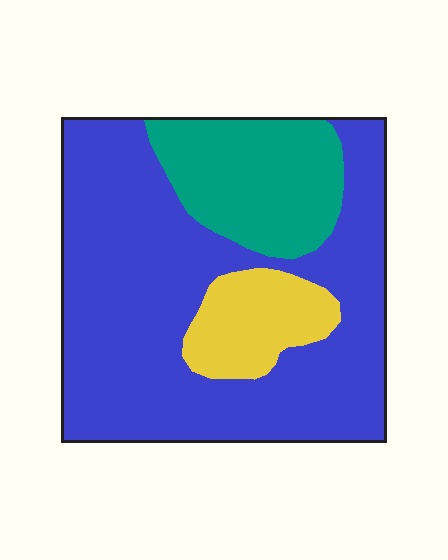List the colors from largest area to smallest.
From largest to smallest: blue, teal, yellow.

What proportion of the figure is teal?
Teal takes up about one fifth (1/5) of the figure.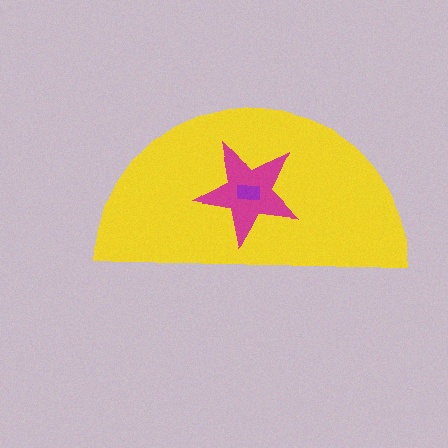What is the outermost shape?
The yellow semicircle.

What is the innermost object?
The purple rectangle.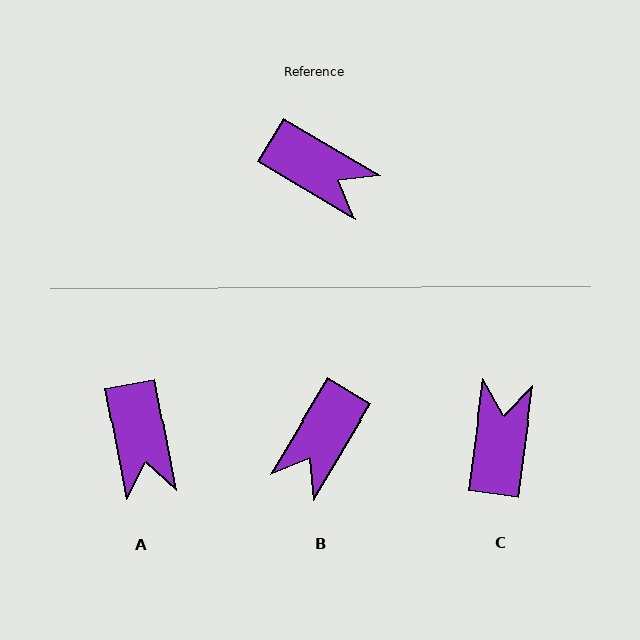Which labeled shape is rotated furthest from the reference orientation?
C, about 113 degrees away.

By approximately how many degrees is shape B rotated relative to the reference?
Approximately 90 degrees clockwise.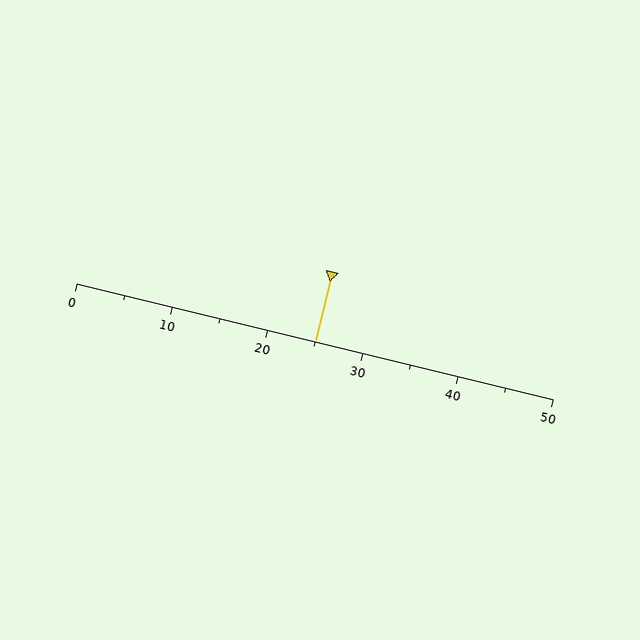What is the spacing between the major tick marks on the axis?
The major ticks are spaced 10 apart.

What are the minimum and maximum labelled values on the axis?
The axis runs from 0 to 50.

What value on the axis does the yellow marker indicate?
The marker indicates approximately 25.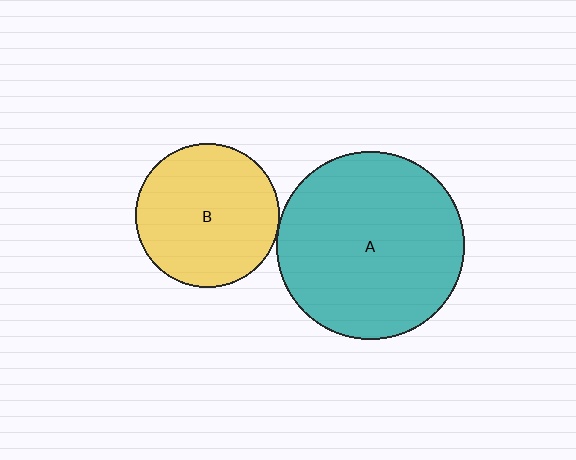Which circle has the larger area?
Circle A (teal).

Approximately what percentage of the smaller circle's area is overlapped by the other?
Approximately 5%.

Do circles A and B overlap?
Yes.